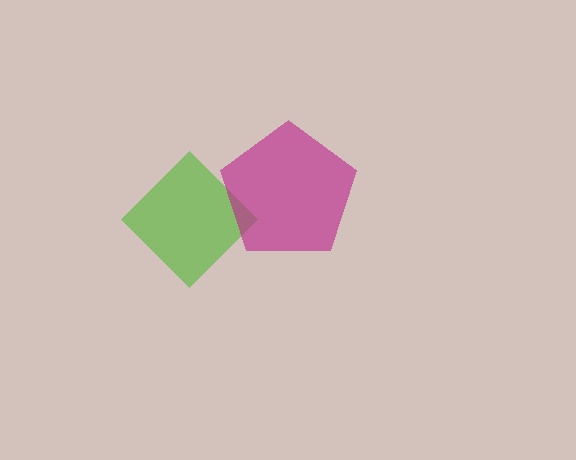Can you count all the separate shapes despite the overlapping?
Yes, there are 2 separate shapes.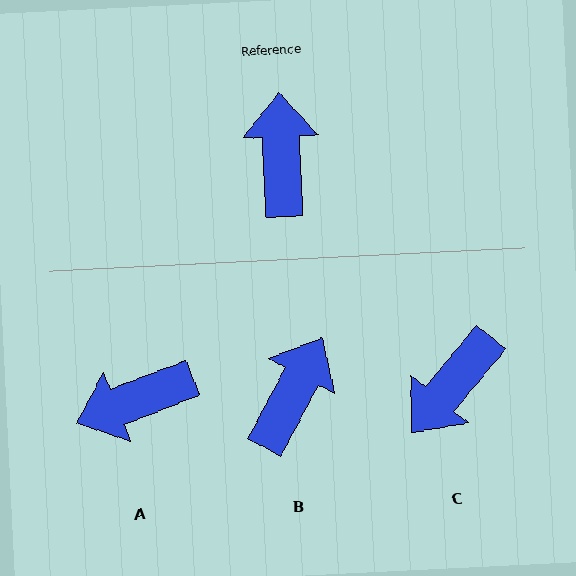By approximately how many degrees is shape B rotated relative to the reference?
Approximately 30 degrees clockwise.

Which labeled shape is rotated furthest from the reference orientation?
C, about 138 degrees away.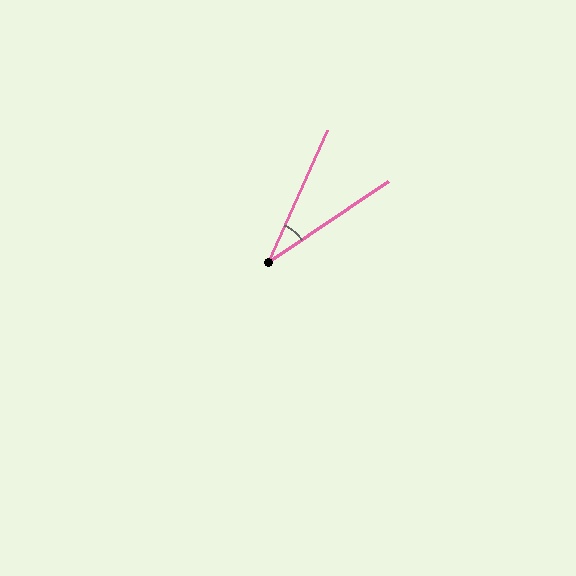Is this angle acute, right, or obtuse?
It is acute.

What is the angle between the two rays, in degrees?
Approximately 32 degrees.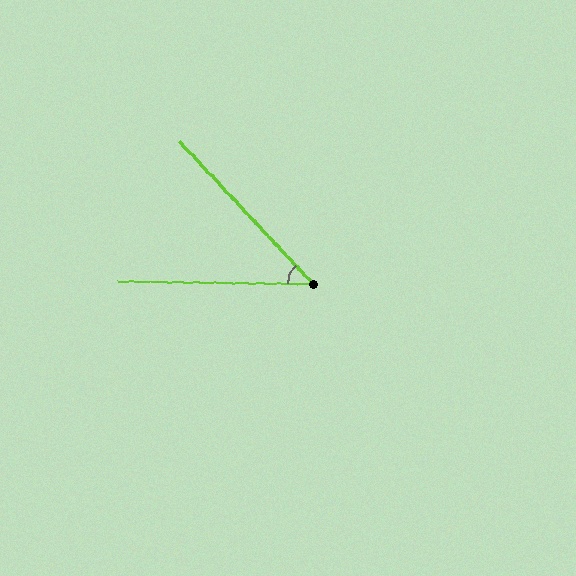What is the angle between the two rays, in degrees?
Approximately 46 degrees.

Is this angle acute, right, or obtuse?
It is acute.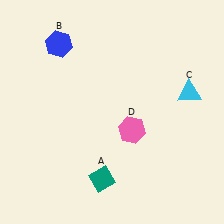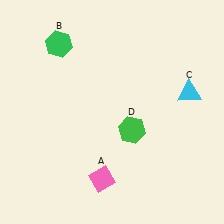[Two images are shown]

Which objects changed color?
A changed from teal to pink. B changed from blue to green. D changed from pink to green.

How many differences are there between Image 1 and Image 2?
There are 3 differences between the two images.